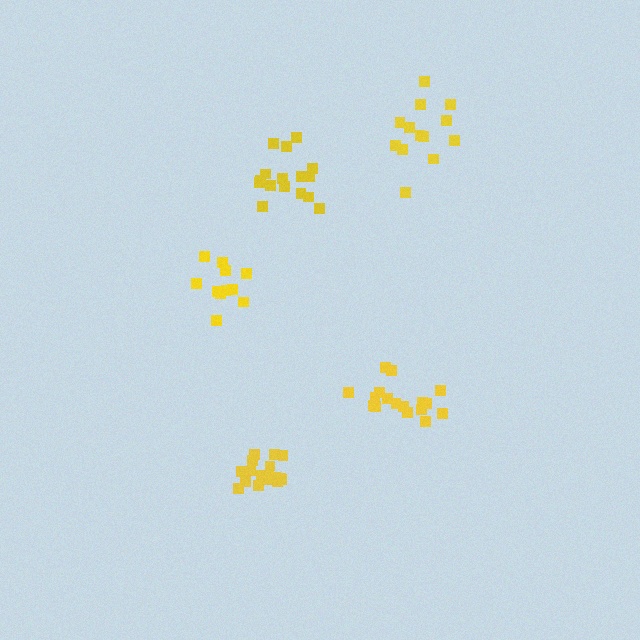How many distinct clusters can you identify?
There are 5 distinct clusters.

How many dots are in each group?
Group 1: 16 dots, Group 2: 11 dots, Group 3: 13 dots, Group 4: 17 dots, Group 5: 17 dots (74 total).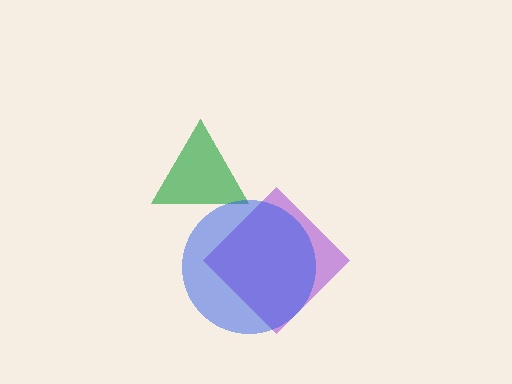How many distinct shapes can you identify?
There are 3 distinct shapes: a green triangle, a purple diamond, a blue circle.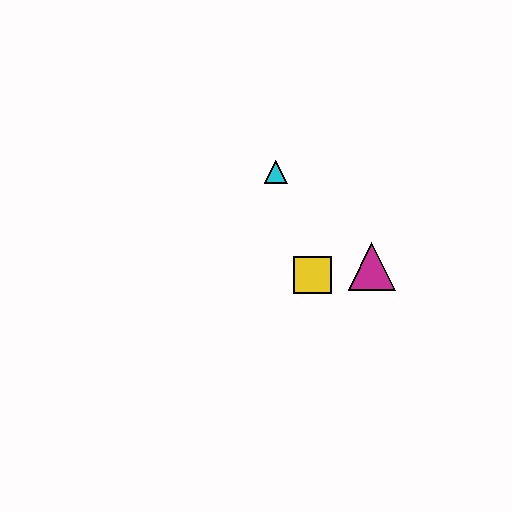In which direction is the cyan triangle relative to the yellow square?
The cyan triangle is above the yellow square.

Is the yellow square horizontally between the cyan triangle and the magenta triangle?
Yes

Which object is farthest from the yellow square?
The cyan triangle is farthest from the yellow square.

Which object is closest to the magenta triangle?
The yellow square is closest to the magenta triangle.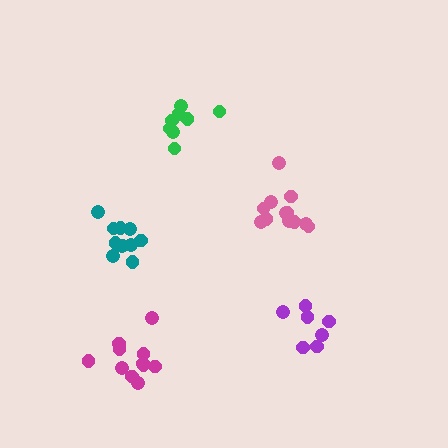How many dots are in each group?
Group 1: 8 dots, Group 2: 11 dots, Group 3: 12 dots, Group 4: 11 dots, Group 5: 7 dots (49 total).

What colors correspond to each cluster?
The clusters are colored: green, teal, pink, magenta, purple.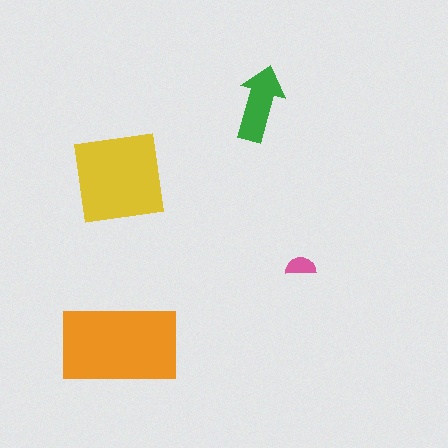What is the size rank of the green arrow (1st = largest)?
3rd.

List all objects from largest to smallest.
The orange rectangle, the yellow square, the green arrow, the pink semicircle.